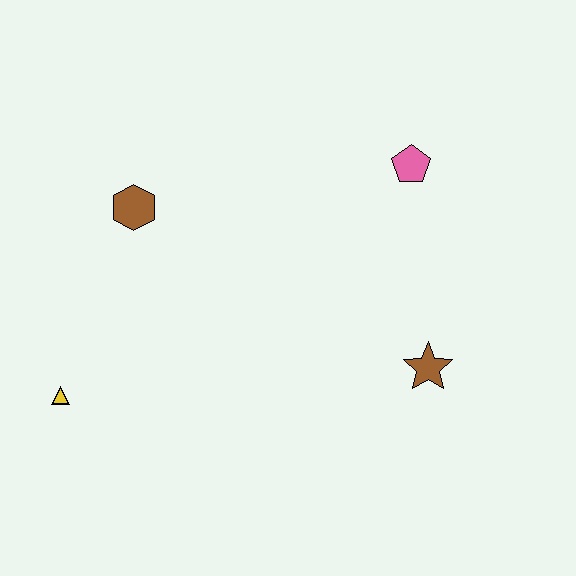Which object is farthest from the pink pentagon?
The yellow triangle is farthest from the pink pentagon.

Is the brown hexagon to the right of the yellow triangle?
Yes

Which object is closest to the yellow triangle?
The brown hexagon is closest to the yellow triangle.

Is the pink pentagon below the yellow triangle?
No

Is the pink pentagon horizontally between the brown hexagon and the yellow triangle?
No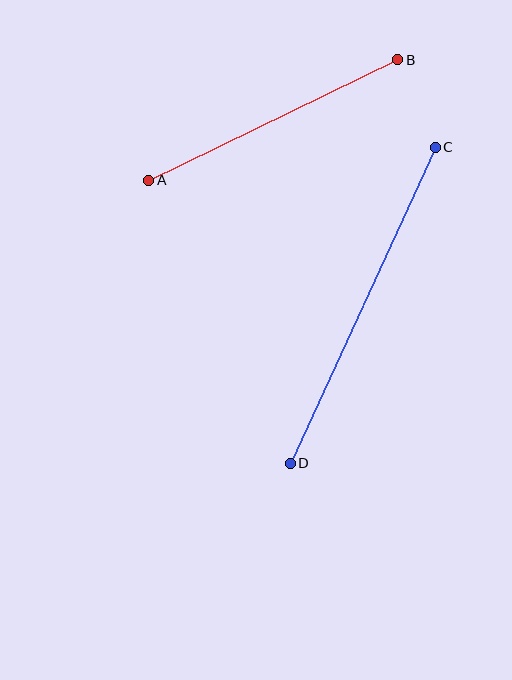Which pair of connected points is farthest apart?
Points C and D are farthest apart.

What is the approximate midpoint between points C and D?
The midpoint is at approximately (363, 305) pixels.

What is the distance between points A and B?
The distance is approximately 277 pixels.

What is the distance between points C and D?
The distance is approximately 348 pixels.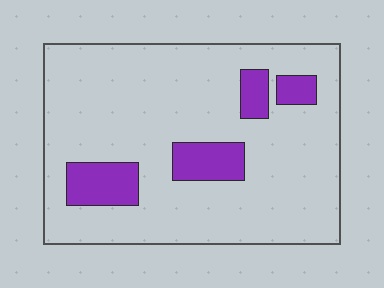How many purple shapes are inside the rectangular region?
4.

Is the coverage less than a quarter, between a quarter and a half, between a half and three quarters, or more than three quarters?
Less than a quarter.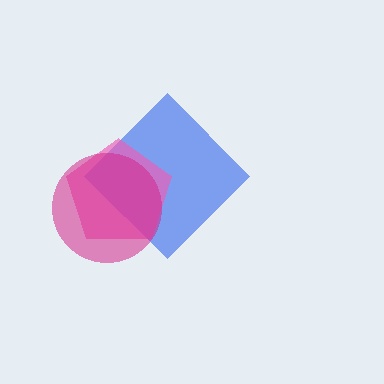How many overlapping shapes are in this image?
There are 3 overlapping shapes in the image.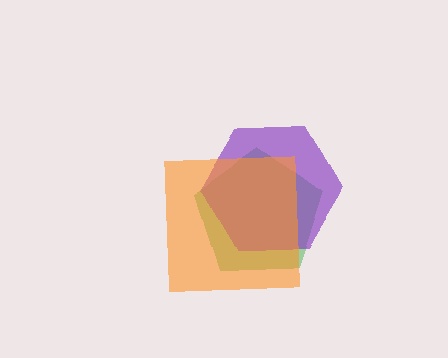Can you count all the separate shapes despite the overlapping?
Yes, there are 3 separate shapes.